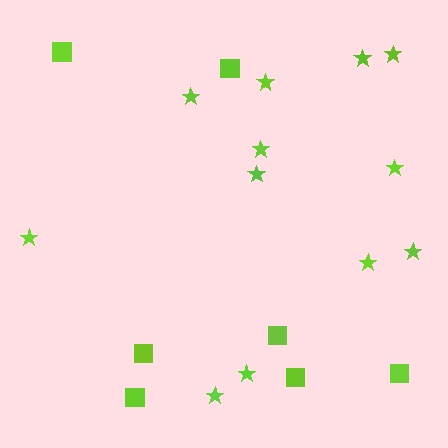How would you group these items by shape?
There are 2 groups: one group of stars (12) and one group of squares (7).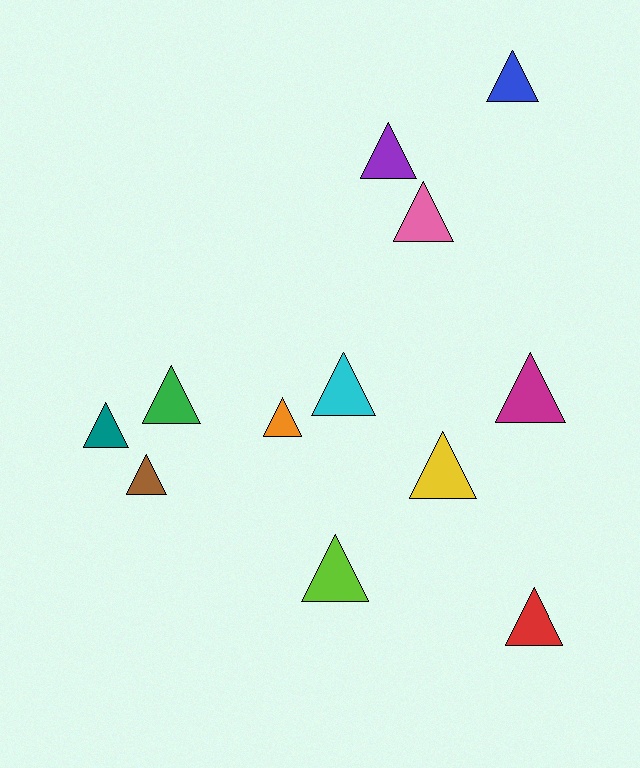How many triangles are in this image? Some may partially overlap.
There are 12 triangles.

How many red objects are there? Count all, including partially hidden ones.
There is 1 red object.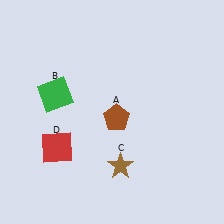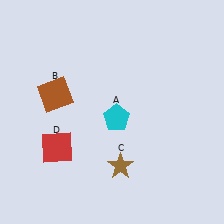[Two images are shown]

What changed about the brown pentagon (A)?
In Image 1, A is brown. In Image 2, it changed to cyan.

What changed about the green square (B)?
In Image 1, B is green. In Image 2, it changed to brown.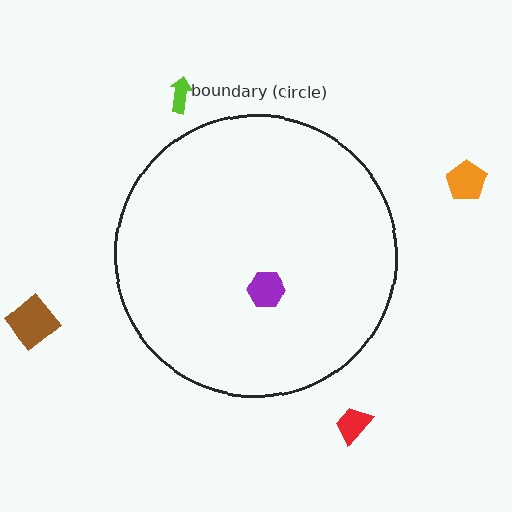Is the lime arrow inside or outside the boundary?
Outside.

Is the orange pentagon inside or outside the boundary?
Outside.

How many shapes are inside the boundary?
1 inside, 4 outside.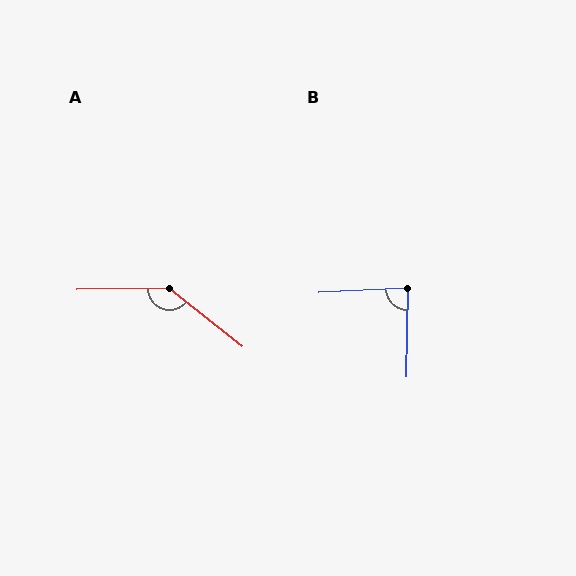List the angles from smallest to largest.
B (86°), A (140°).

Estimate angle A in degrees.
Approximately 140 degrees.